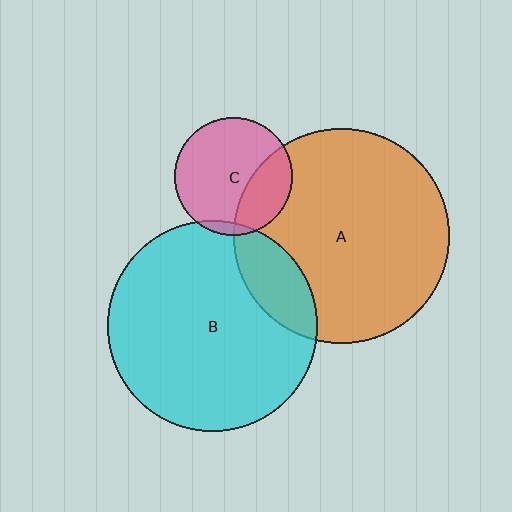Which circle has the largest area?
Circle A (orange).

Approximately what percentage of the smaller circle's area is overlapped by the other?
Approximately 15%.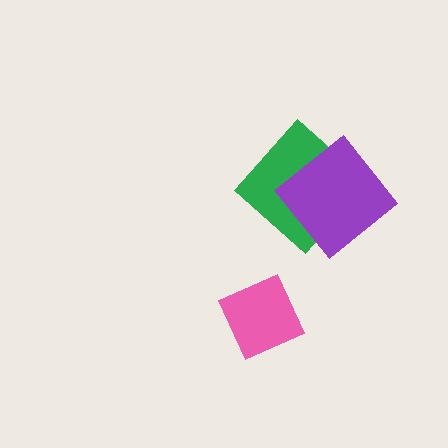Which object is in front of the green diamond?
The purple diamond is in front of the green diamond.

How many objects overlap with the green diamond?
1 object overlaps with the green diamond.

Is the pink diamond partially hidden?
No, no other shape covers it.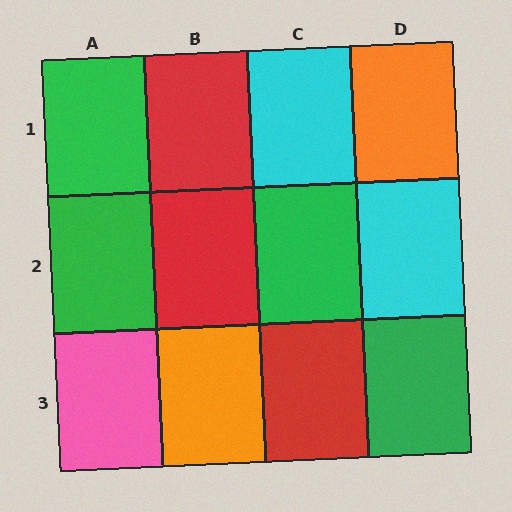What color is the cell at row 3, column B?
Orange.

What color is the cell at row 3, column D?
Green.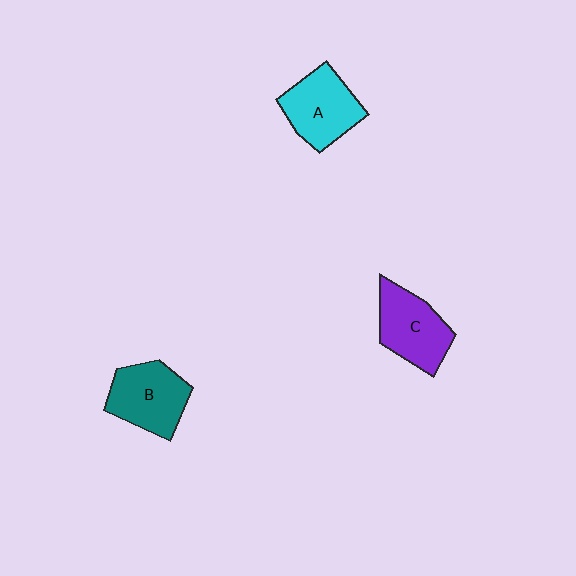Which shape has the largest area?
Shape B (teal).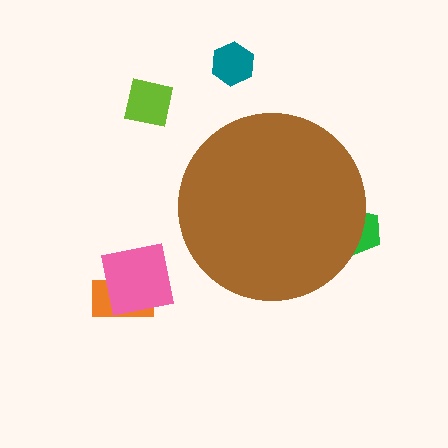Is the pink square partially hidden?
No, the pink square is fully visible.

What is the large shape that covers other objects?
A brown circle.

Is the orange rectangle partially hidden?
No, the orange rectangle is fully visible.